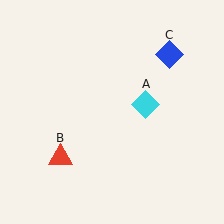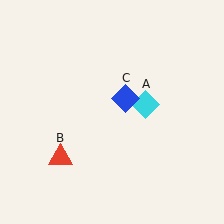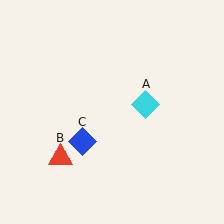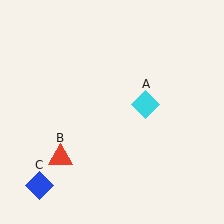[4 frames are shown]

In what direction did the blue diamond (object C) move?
The blue diamond (object C) moved down and to the left.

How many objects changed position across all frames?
1 object changed position: blue diamond (object C).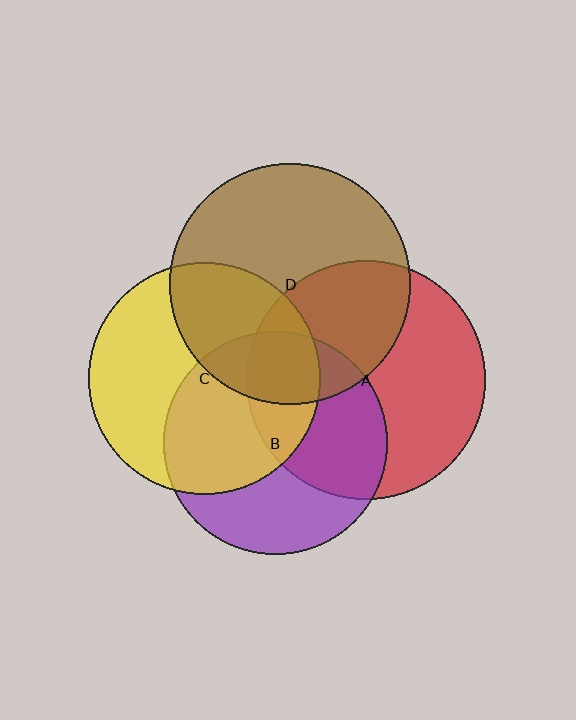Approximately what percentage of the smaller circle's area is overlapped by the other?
Approximately 50%.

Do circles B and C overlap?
Yes.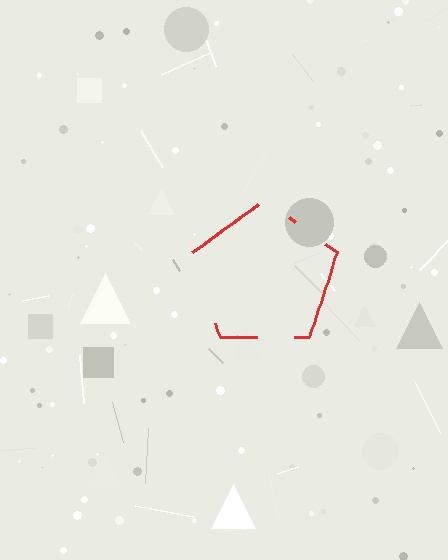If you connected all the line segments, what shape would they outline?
They would outline a pentagon.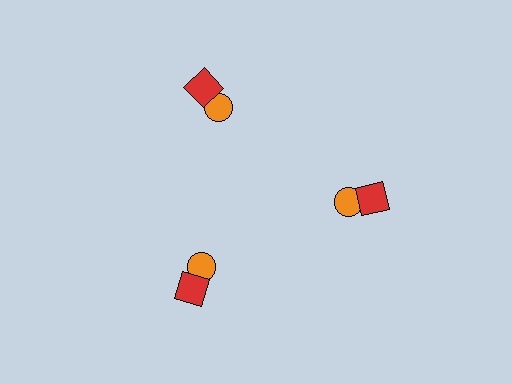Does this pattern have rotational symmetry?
Yes, this pattern has 3-fold rotational symmetry. It looks the same after rotating 120 degrees around the center.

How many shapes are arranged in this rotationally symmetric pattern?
There are 6 shapes, arranged in 3 groups of 2.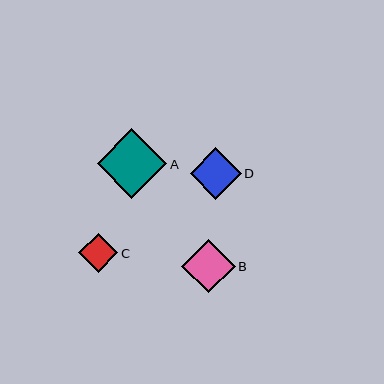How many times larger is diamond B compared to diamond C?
Diamond B is approximately 1.4 times the size of diamond C.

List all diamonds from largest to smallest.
From largest to smallest: A, B, D, C.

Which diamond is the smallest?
Diamond C is the smallest with a size of approximately 39 pixels.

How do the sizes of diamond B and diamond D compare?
Diamond B and diamond D are approximately the same size.